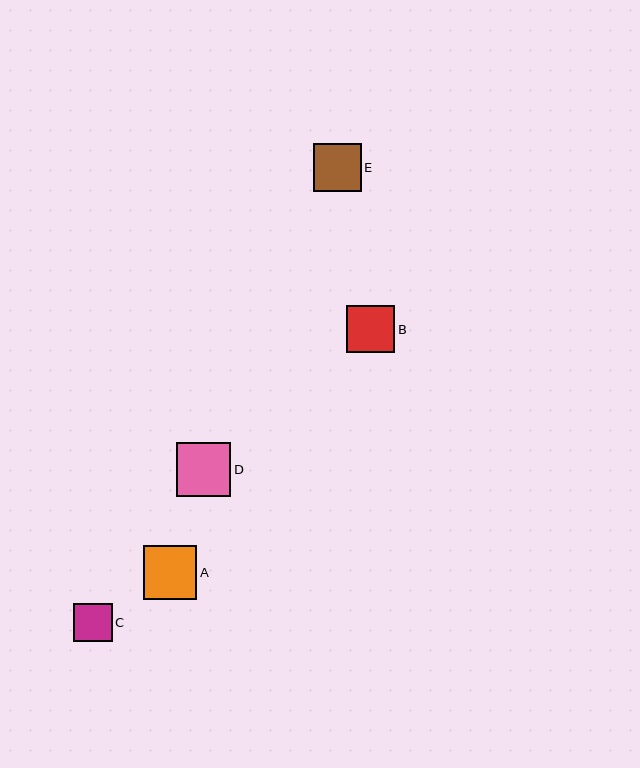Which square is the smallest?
Square C is the smallest with a size of approximately 38 pixels.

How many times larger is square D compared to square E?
Square D is approximately 1.1 times the size of square E.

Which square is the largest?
Square D is the largest with a size of approximately 54 pixels.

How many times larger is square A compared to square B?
Square A is approximately 1.1 times the size of square B.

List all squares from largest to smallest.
From largest to smallest: D, A, E, B, C.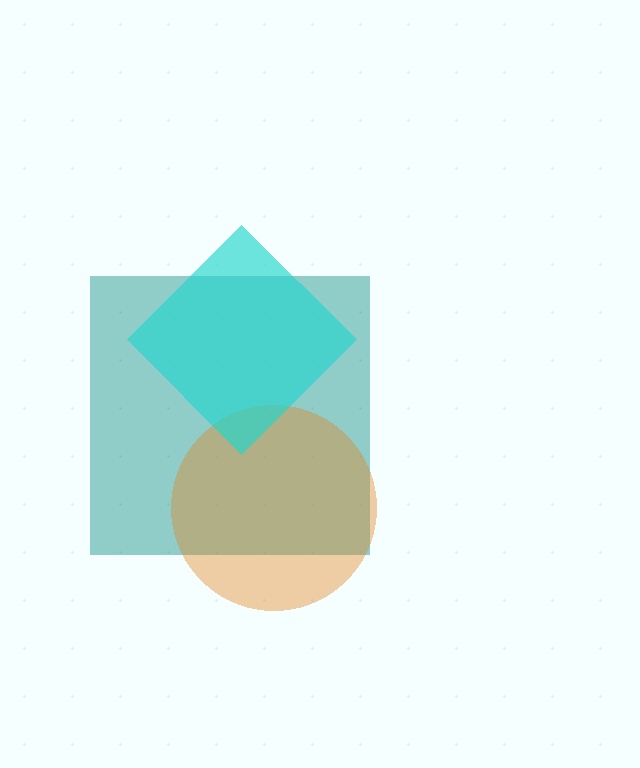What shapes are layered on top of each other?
The layered shapes are: a teal square, an orange circle, a cyan diamond.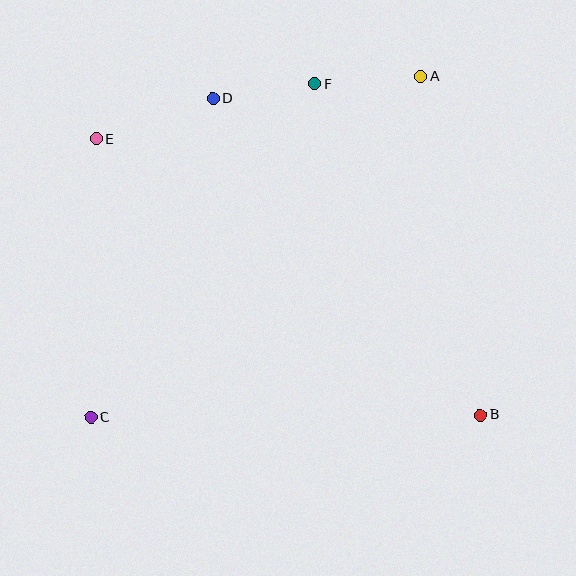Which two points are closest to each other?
Points D and F are closest to each other.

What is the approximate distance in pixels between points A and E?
The distance between A and E is approximately 331 pixels.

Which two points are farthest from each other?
Points A and C are farthest from each other.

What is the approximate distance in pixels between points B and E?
The distance between B and E is approximately 473 pixels.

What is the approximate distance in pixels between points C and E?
The distance between C and E is approximately 279 pixels.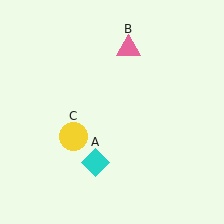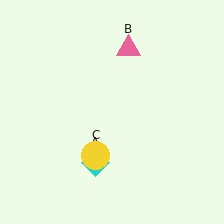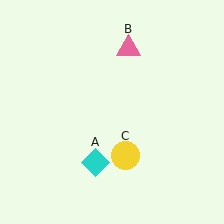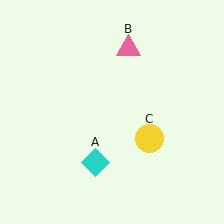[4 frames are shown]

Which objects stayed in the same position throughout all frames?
Cyan diamond (object A) and pink triangle (object B) remained stationary.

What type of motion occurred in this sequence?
The yellow circle (object C) rotated counterclockwise around the center of the scene.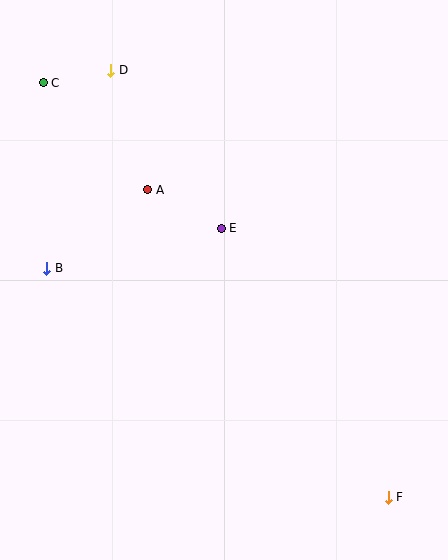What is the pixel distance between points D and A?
The distance between D and A is 126 pixels.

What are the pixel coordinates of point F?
Point F is at (388, 497).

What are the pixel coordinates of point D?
Point D is at (111, 70).